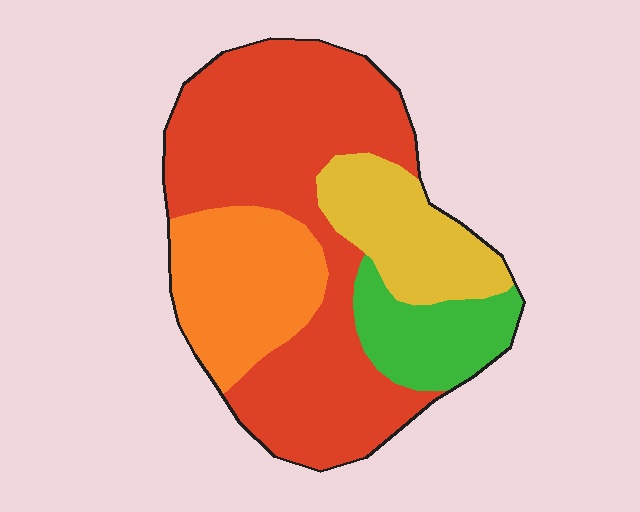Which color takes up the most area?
Red, at roughly 50%.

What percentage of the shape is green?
Green takes up about one eighth (1/8) of the shape.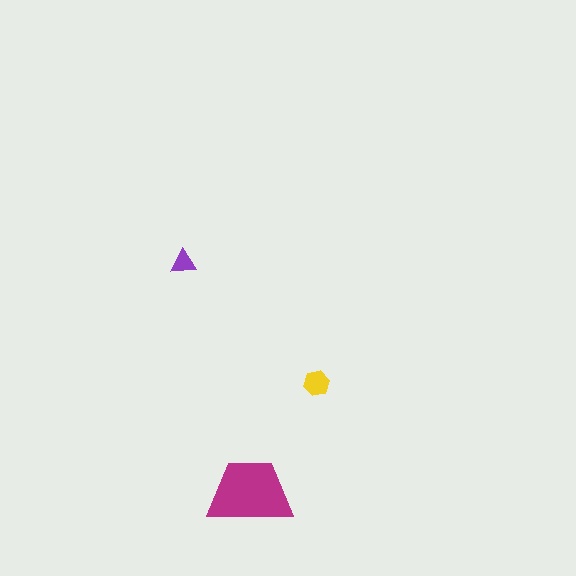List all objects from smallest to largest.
The purple triangle, the yellow hexagon, the magenta trapezoid.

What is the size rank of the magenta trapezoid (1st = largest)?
1st.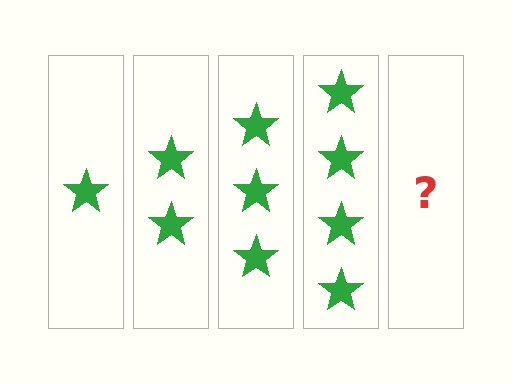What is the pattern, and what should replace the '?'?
The pattern is that each step adds one more star. The '?' should be 5 stars.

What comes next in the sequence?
The next element should be 5 stars.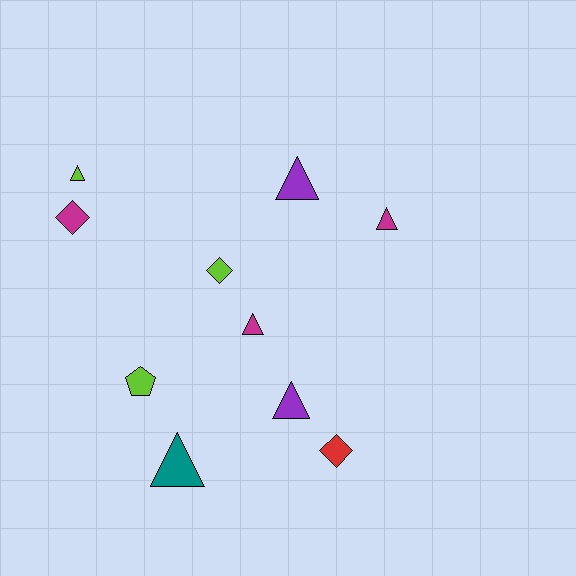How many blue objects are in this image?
There are no blue objects.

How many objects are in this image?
There are 10 objects.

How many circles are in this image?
There are no circles.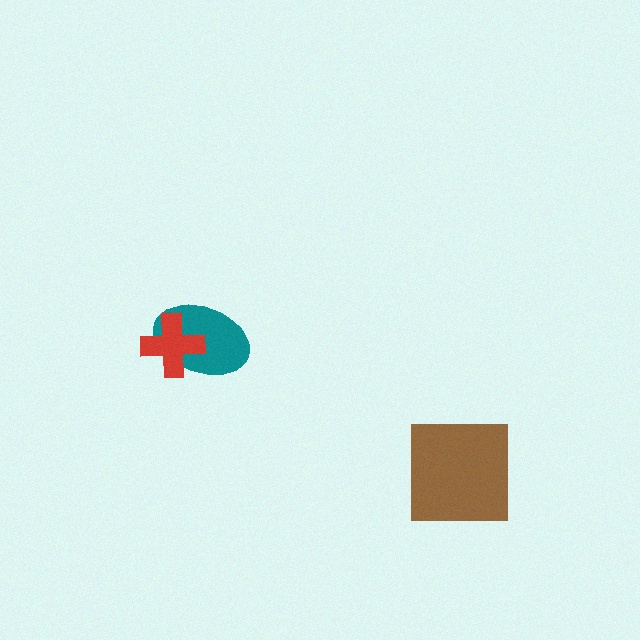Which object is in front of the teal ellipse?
The red cross is in front of the teal ellipse.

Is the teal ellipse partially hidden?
Yes, it is partially covered by another shape.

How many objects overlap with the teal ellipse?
1 object overlaps with the teal ellipse.